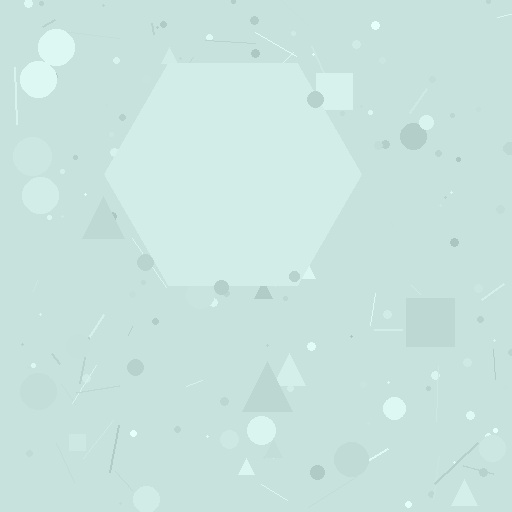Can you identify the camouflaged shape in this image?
The camouflaged shape is a hexagon.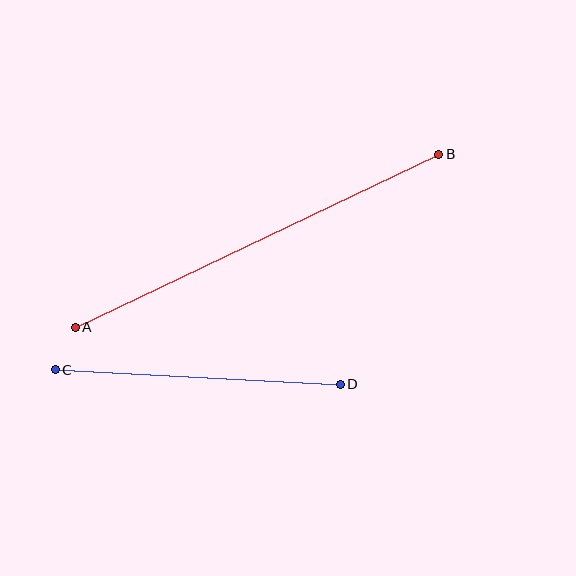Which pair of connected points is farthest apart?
Points A and B are farthest apart.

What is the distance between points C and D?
The distance is approximately 286 pixels.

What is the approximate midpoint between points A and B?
The midpoint is at approximately (257, 241) pixels.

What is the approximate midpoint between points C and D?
The midpoint is at approximately (198, 377) pixels.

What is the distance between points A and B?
The distance is approximately 403 pixels.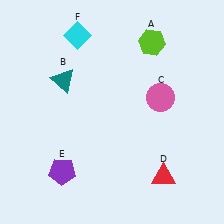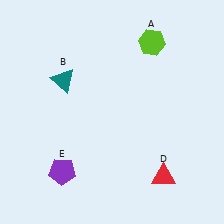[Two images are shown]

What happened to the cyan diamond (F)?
The cyan diamond (F) was removed in Image 2. It was in the top-left area of Image 1.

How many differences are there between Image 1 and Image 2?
There are 2 differences between the two images.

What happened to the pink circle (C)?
The pink circle (C) was removed in Image 2. It was in the top-right area of Image 1.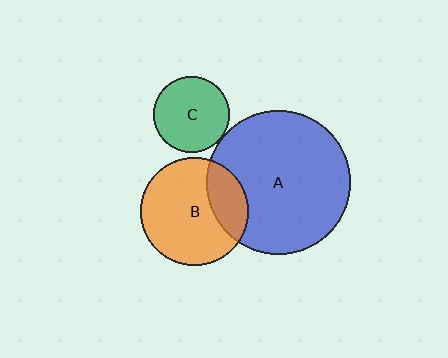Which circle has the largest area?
Circle A (blue).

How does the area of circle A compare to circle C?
Approximately 3.6 times.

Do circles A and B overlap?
Yes.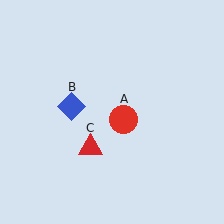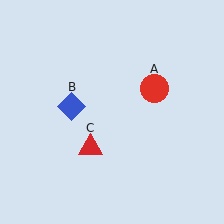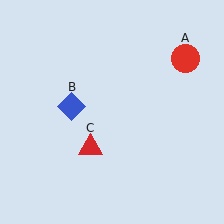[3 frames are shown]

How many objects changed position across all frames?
1 object changed position: red circle (object A).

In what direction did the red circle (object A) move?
The red circle (object A) moved up and to the right.